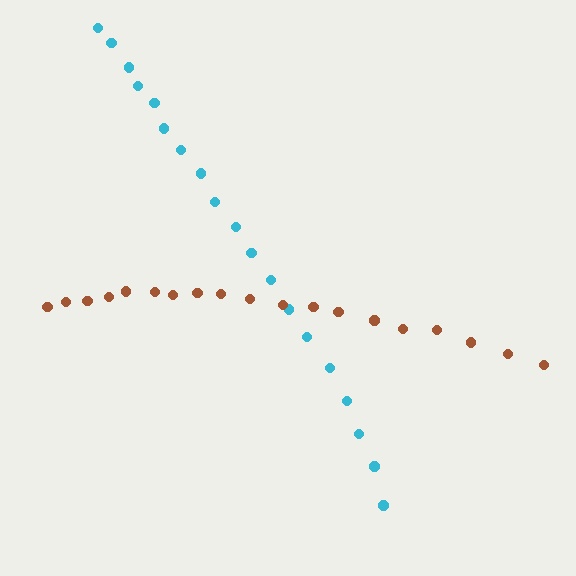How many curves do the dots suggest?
There are 2 distinct paths.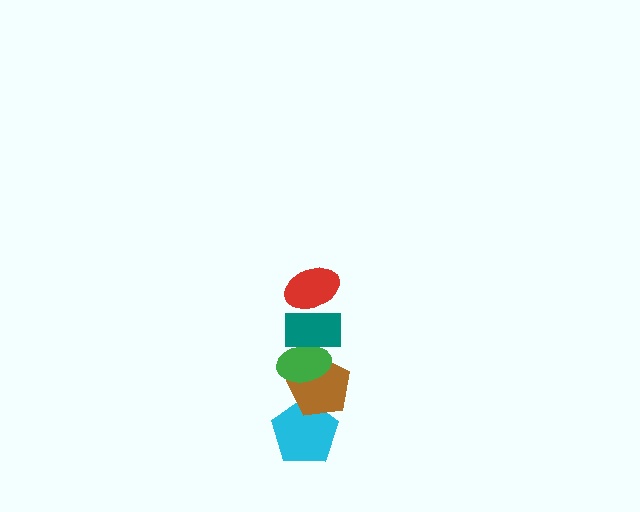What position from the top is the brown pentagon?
The brown pentagon is 4th from the top.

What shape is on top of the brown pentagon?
The green ellipse is on top of the brown pentagon.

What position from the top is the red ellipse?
The red ellipse is 1st from the top.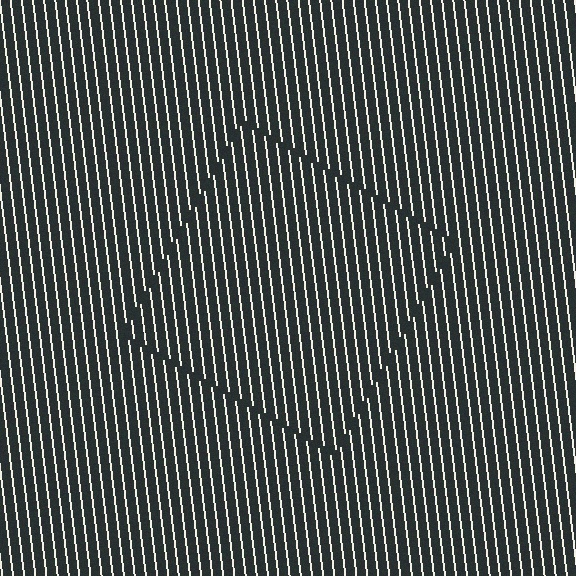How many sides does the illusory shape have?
4 sides — the line-ends trace a square.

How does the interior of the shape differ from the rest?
The interior of the shape contains the same grating, shifted by half a period — the contour is defined by the phase discontinuity where line-ends from the inner and outer gratings abut.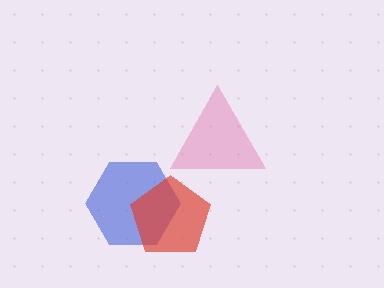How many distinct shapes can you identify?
There are 3 distinct shapes: a blue hexagon, a red pentagon, a pink triangle.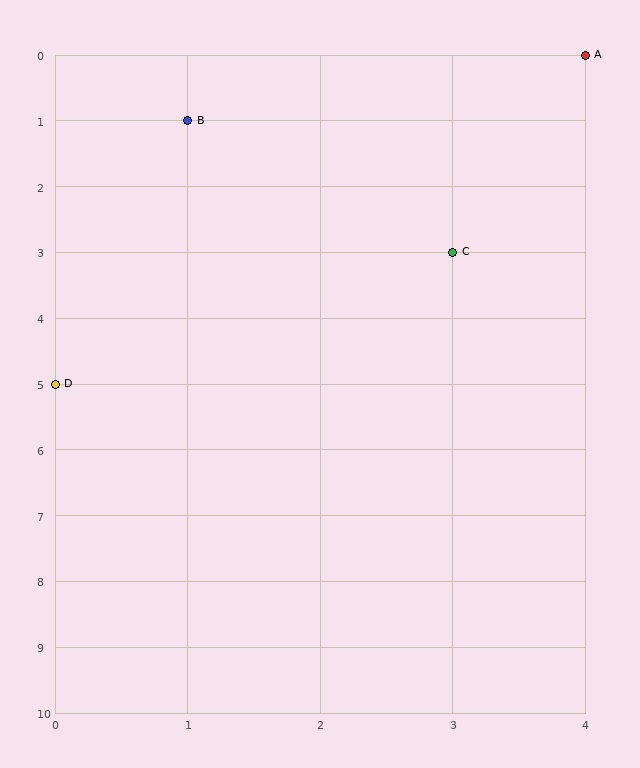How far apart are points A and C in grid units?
Points A and C are 1 column and 3 rows apart (about 3.2 grid units diagonally).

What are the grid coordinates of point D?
Point D is at grid coordinates (0, 5).